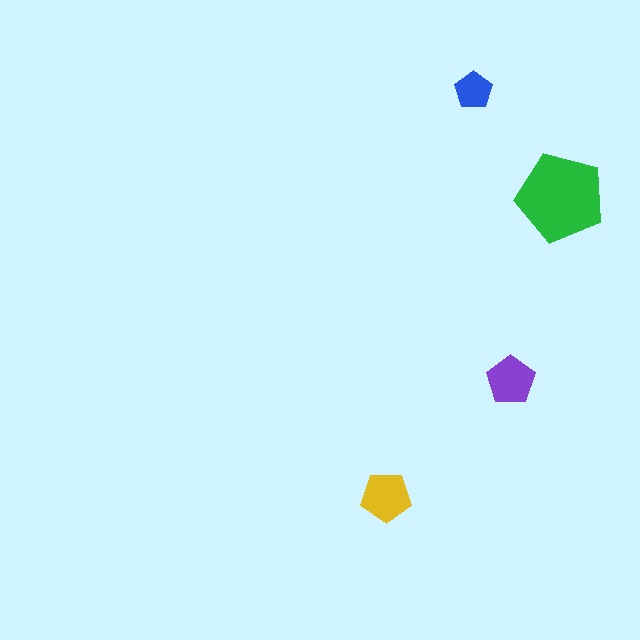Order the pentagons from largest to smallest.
the green one, the yellow one, the purple one, the blue one.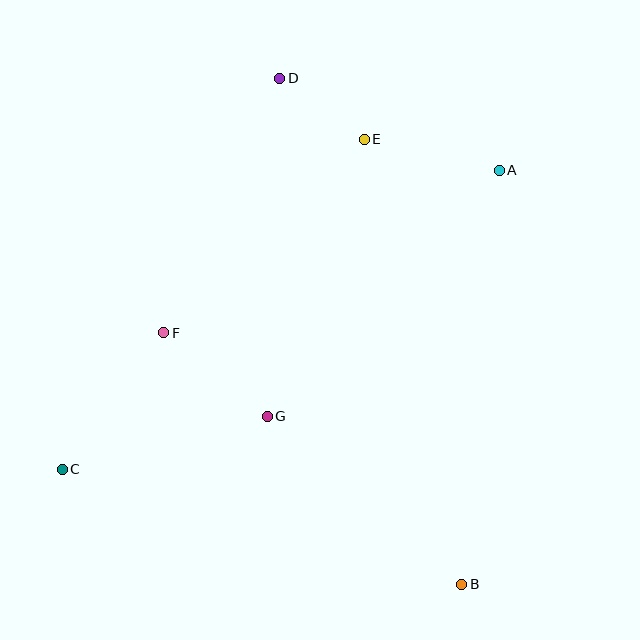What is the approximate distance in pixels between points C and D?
The distance between C and D is approximately 448 pixels.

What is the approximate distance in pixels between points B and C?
The distance between B and C is approximately 415 pixels.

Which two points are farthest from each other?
Points B and D are farthest from each other.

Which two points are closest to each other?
Points D and E are closest to each other.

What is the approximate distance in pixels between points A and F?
The distance between A and F is approximately 373 pixels.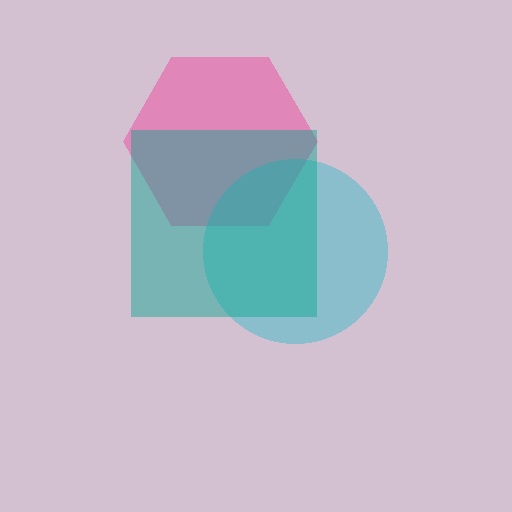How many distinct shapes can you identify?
There are 3 distinct shapes: a pink hexagon, a cyan circle, a teal square.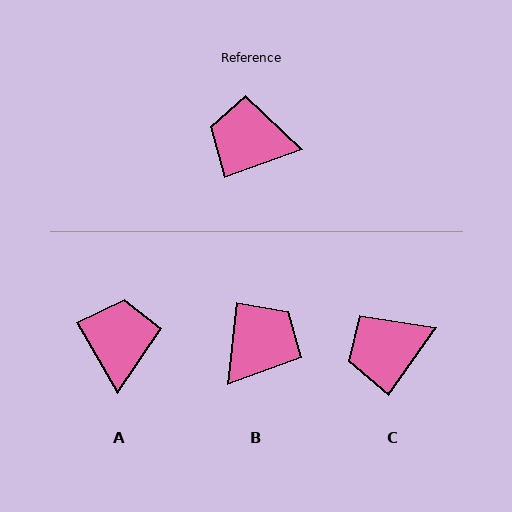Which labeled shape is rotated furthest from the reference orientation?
B, about 116 degrees away.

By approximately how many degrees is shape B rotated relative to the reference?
Approximately 116 degrees clockwise.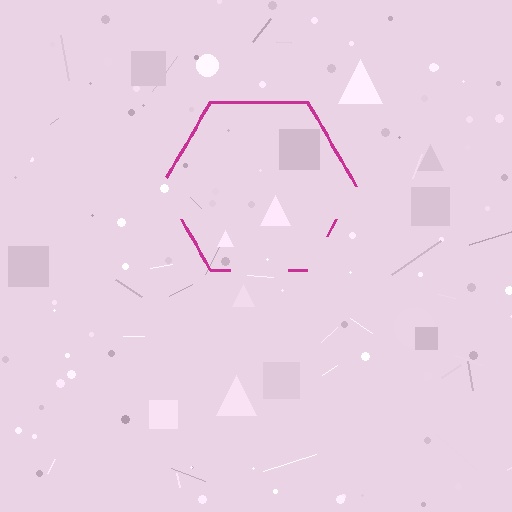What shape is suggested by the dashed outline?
The dashed outline suggests a hexagon.